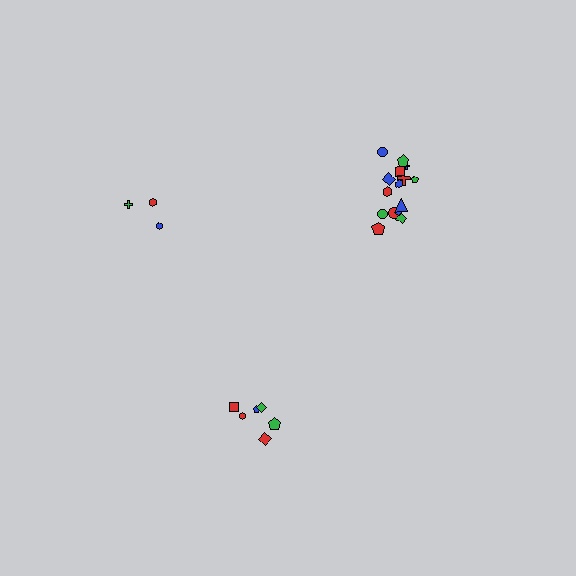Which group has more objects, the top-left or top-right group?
The top-right group.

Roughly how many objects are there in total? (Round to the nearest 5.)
Roughly 25 objects in total.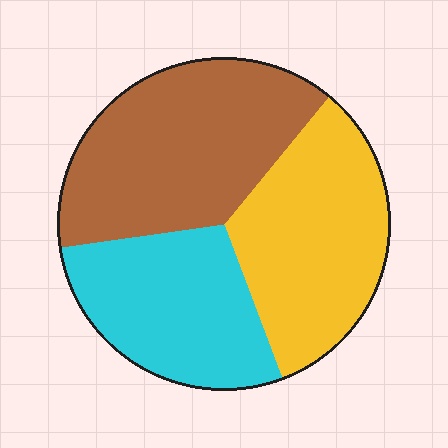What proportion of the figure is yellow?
Yellow takes up between a quarter and a half of the figure.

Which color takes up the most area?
Brown, at roughly 40%.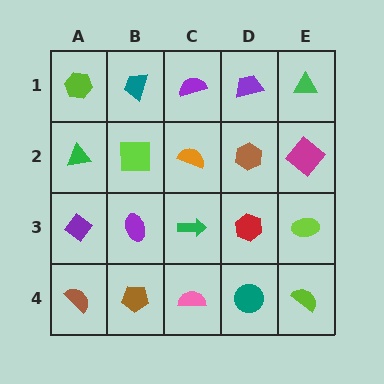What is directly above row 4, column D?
A red hexagon.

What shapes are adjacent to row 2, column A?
A lime hexagon (row 1, column A), a purple diamond (row 3, column A), a lime square (row 2, column B).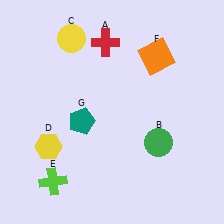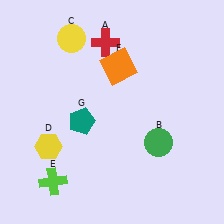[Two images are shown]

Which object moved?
The orange square (F) moved left.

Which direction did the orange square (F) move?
The orange square (F) moved left.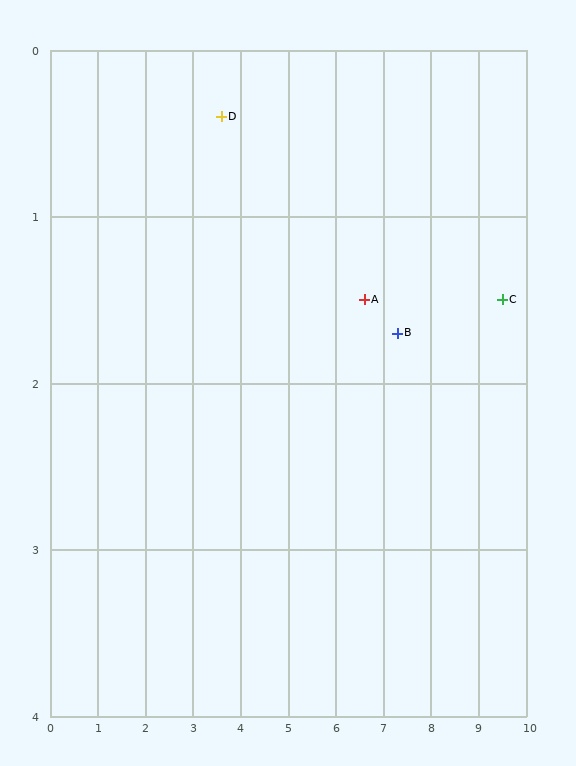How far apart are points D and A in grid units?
Points D and A are about 3.2 grid units apart.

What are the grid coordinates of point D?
Point D is at approximately (3.6, 0.4).